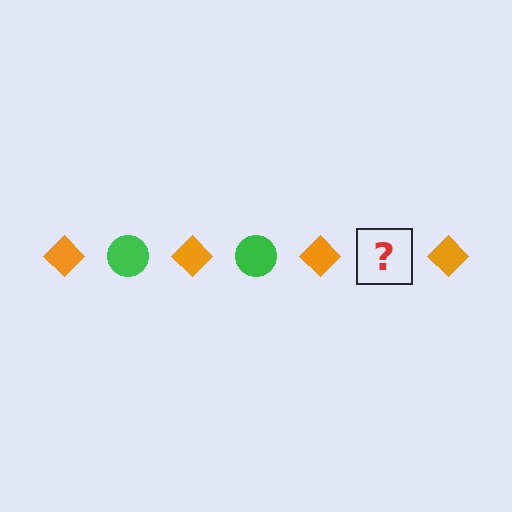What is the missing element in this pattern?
The missing element is a green circle.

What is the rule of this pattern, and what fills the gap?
The rule is that the pattern alternates between orange diamond and green circle. The gap should be filled with a green circle.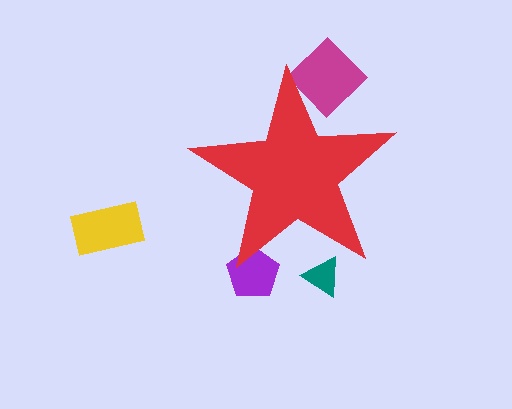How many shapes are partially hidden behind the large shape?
3 shapes are partially hidden.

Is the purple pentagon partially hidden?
Yes, the purple pentagon is partially hidden behind the red star.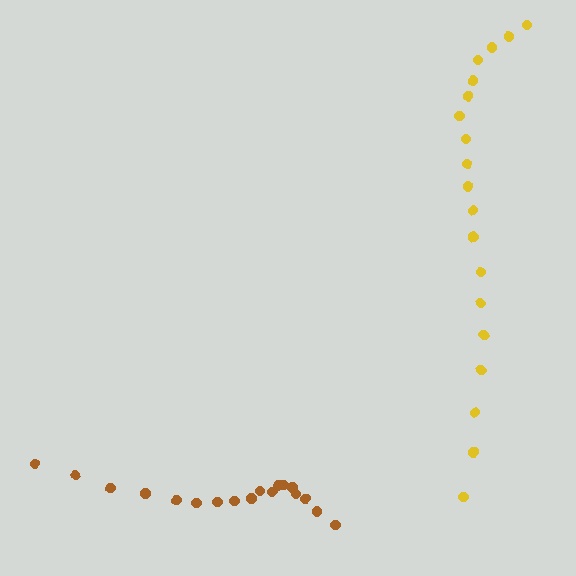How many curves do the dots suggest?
There are 2 distinct paths.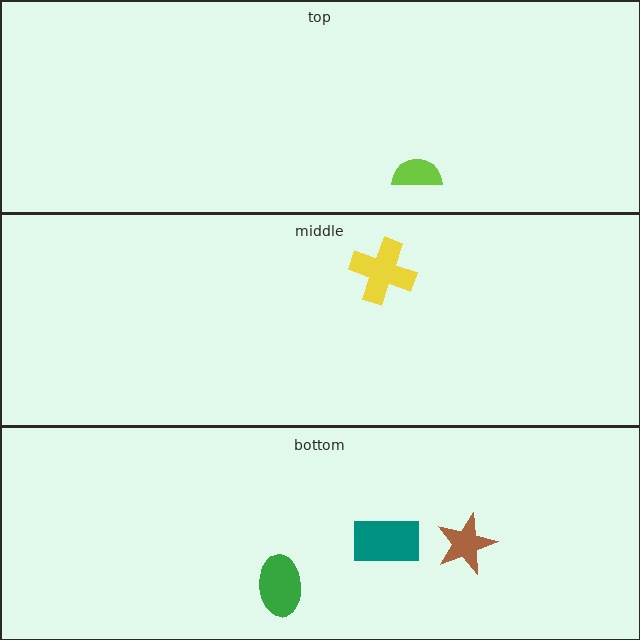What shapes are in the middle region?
The yellow cross.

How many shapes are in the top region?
1.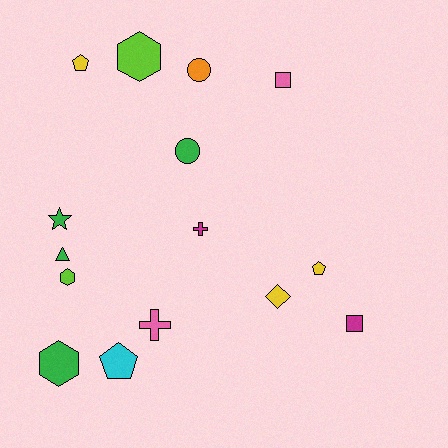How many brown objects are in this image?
There are no brown objects.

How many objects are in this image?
There are 15 objects.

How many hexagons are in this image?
There are 3 hexagons.